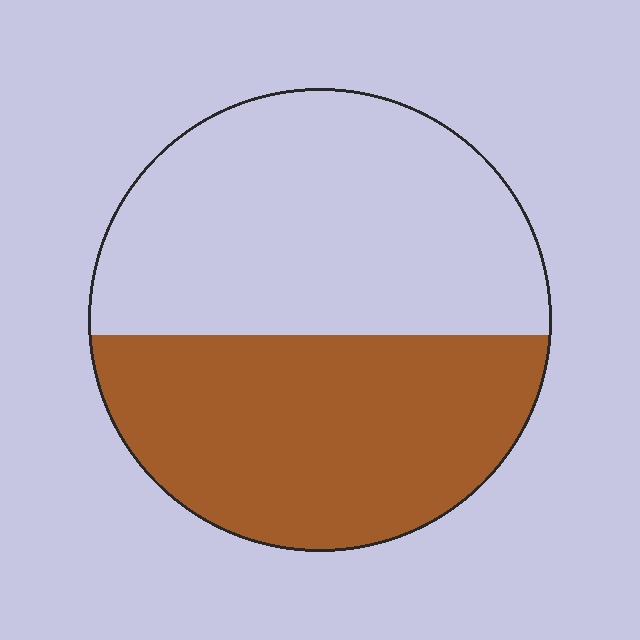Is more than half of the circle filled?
No.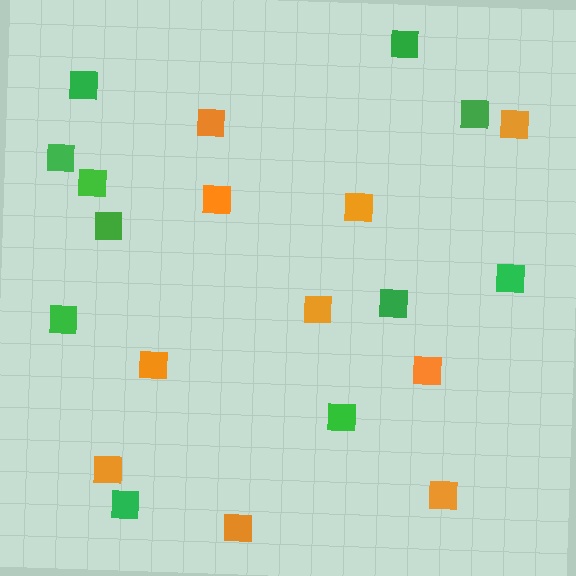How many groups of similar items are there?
There are 2 groups: one group of orange squares (10) and one group of green squares (11).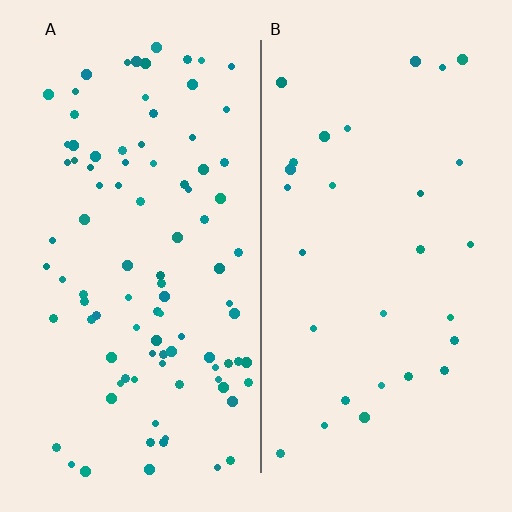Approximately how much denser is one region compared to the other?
Approximately 3.3× — region A over region B.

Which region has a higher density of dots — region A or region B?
A (the left).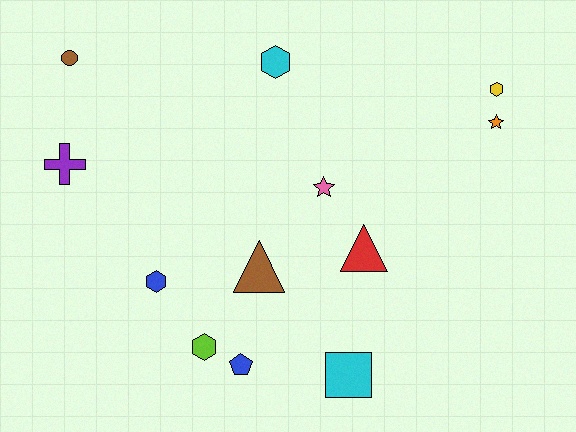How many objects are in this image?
There are 12 objects.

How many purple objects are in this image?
There is 1 purple object.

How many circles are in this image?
There is 1 circle.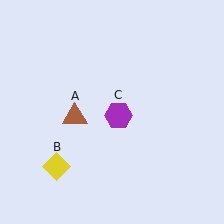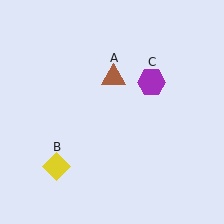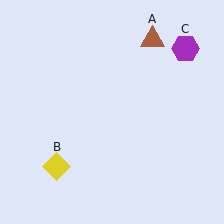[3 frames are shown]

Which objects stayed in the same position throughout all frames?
Yellow diamond (object B) remained stationary.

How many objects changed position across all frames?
2 objects changed position: brown triangle (object A), purple hexagon (object C).